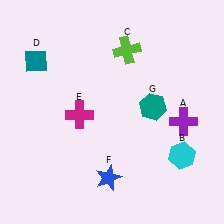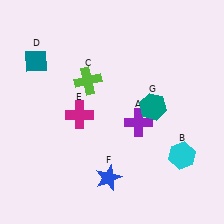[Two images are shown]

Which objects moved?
The objects that moved are: the purple cross (A), the lime cross (C).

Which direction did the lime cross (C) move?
The lime cross (C) moved left.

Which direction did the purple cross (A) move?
The purple cross (A) moved left.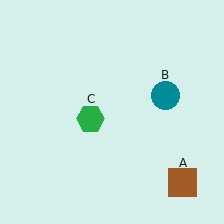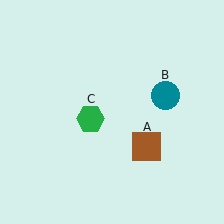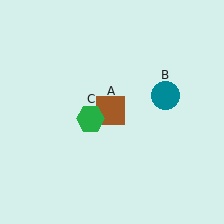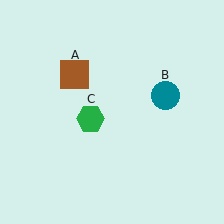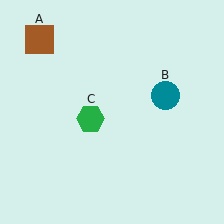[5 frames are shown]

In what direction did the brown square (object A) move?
The brown square (object A) moved up and to the left.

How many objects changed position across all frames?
1 object changed position: brown square (object A).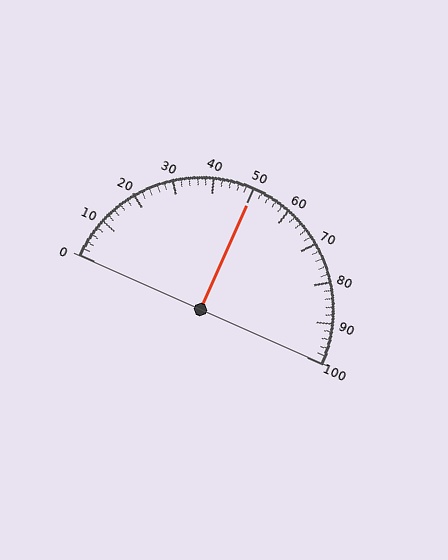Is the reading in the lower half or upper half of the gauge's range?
The reading is in the upper half of the range (0 to 100).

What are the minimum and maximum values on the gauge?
The gauge ranges from 0 to 100.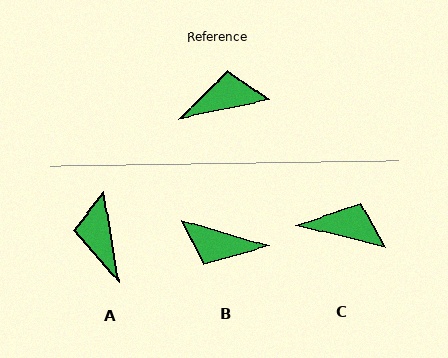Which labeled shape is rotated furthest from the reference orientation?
B, about 152 degrees away.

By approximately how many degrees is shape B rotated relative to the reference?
Approximately 152 degrees counter-clockwise.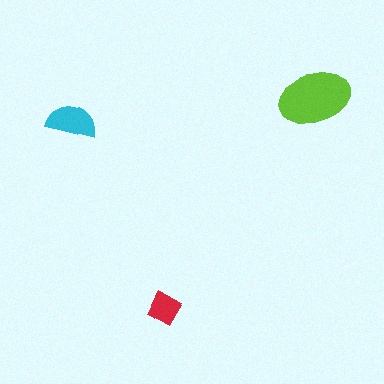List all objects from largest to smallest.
The lime ellipse, the cyan semicircle, the red diamond.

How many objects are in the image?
There are 3 objects in the image.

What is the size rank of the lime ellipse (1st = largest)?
1st.